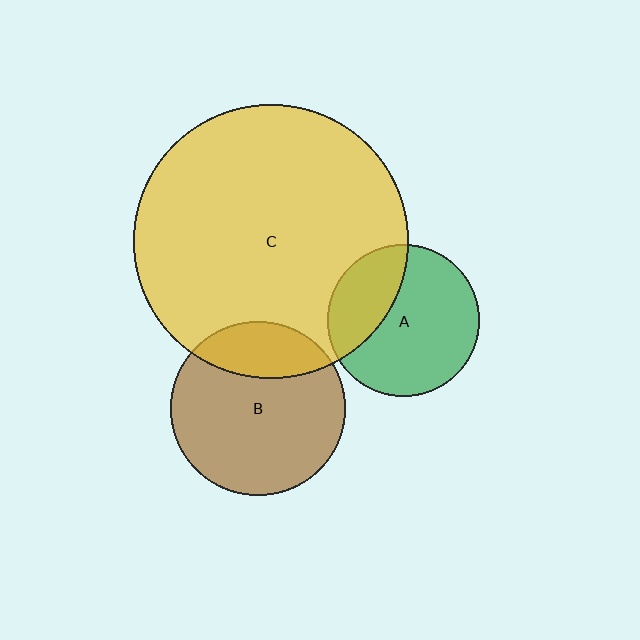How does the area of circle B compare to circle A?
Approximately 1.3 times.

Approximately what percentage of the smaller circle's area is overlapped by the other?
Approximately 30%.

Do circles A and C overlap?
Yes.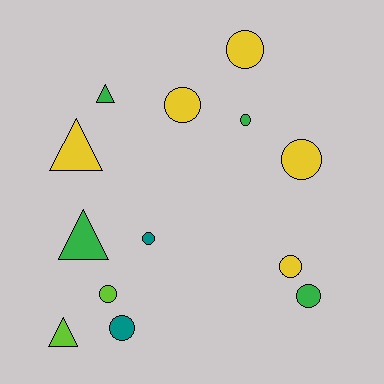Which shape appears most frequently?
Circle, with 9 objects.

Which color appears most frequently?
Yellow, with 5 objects.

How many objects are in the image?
There are 13 objects.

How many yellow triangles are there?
There is 1 yellow triangle.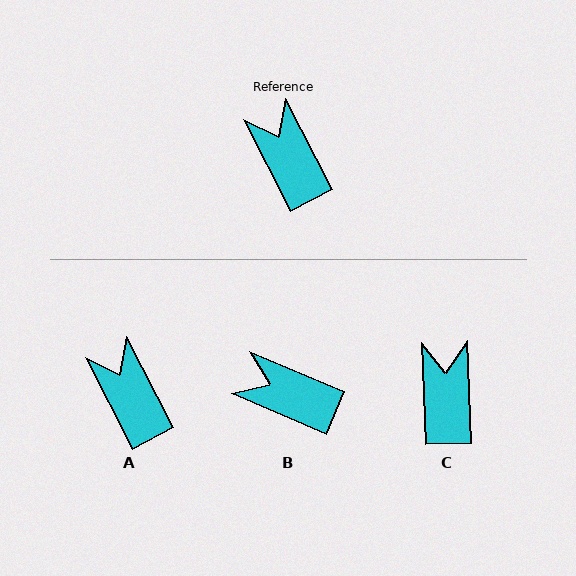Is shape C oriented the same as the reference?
No, it is off by about 25 degrees.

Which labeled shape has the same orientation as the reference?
A.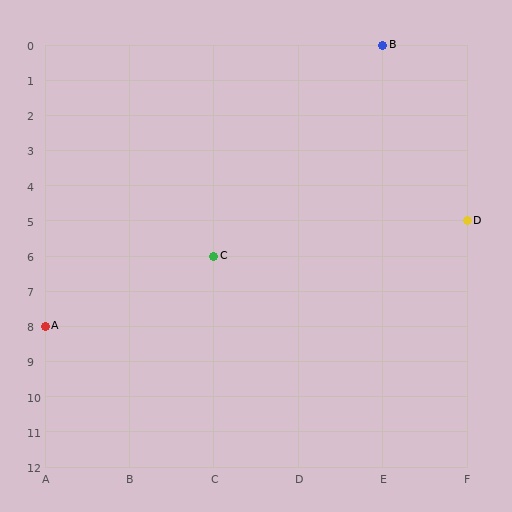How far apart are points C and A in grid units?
Points C and A are 2 columns and 2 rows apart (about 2.8 grid units diagonally).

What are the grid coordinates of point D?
Point D is at grid coordinates (F, 5).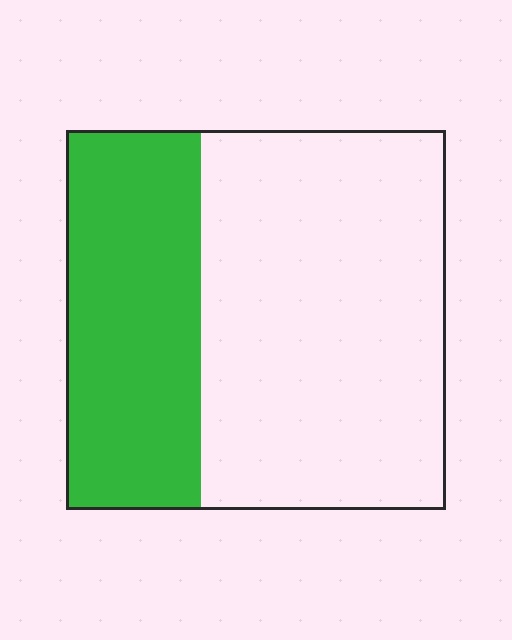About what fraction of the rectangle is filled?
About three eighths (3/8).